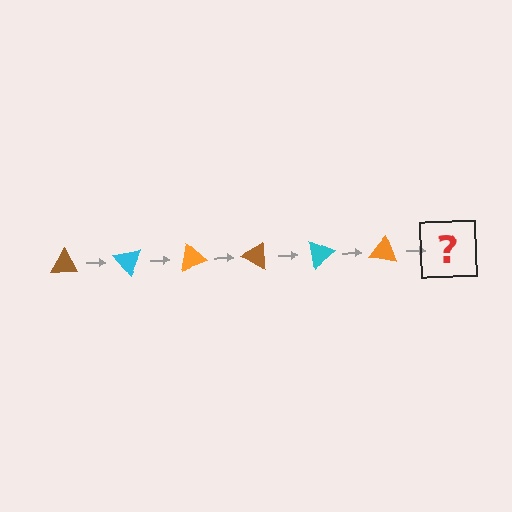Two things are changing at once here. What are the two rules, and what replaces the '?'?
The two rules are that it rotates 50 degrees each step and the color cycles through brown, cyan, and orange. The '?' should be a brown triangle, rotated 300 degrees from the start.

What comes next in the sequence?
The next element should be a brown triangle, rotated 300 degrees from the start.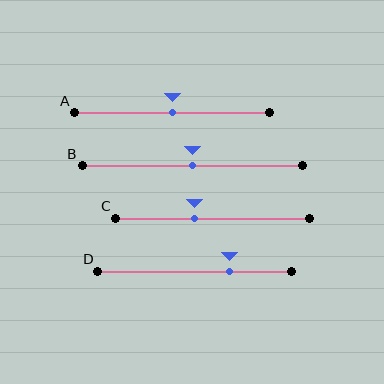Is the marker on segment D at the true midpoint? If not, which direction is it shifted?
No, the marker on segment D is shifted to the right by about 18% of the segment length.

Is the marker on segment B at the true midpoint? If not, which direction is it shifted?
Yes, the marker on segment B is at the true midpoint.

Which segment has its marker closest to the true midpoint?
Segment A has its marker closest to the true midpoint.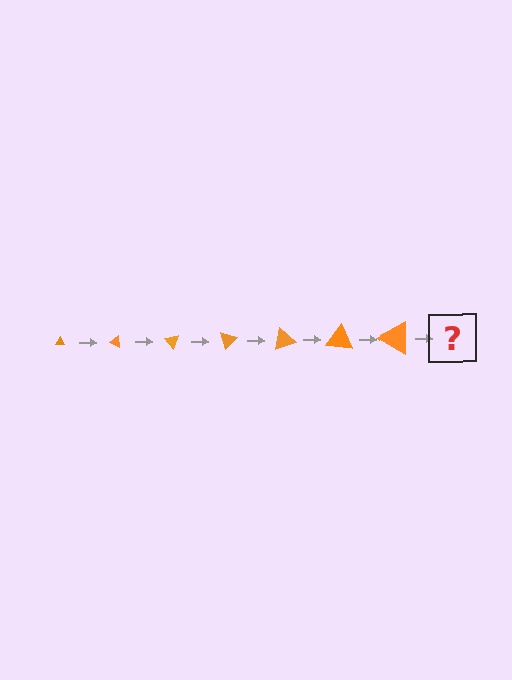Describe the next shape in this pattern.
It should be a triangle, larger than the previous one and rotated 175 degrees from the start.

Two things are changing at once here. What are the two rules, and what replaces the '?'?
The two rules are that the triangle grows larger each step and it rotates 25 degrees each step. The '?' should be a triangle, larger than the previous one and rotated 175 degrees from the start.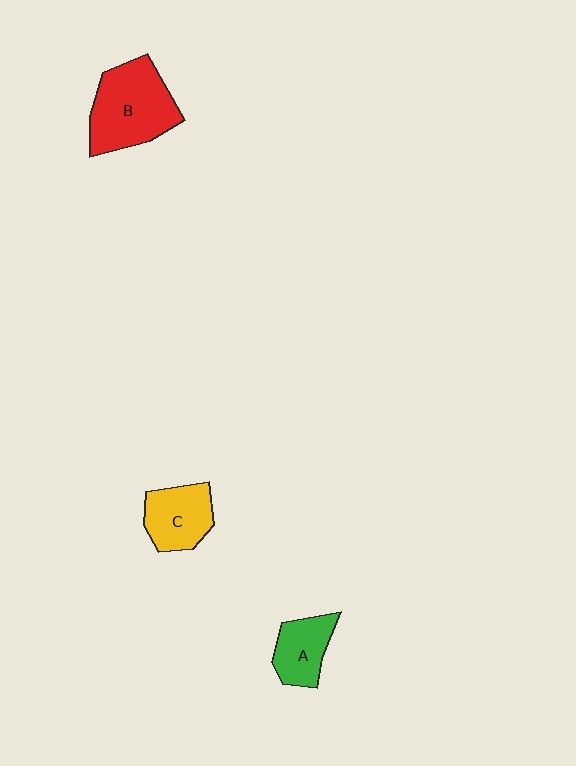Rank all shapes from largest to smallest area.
From largest to smallest: B (red), C (yellow), A (green).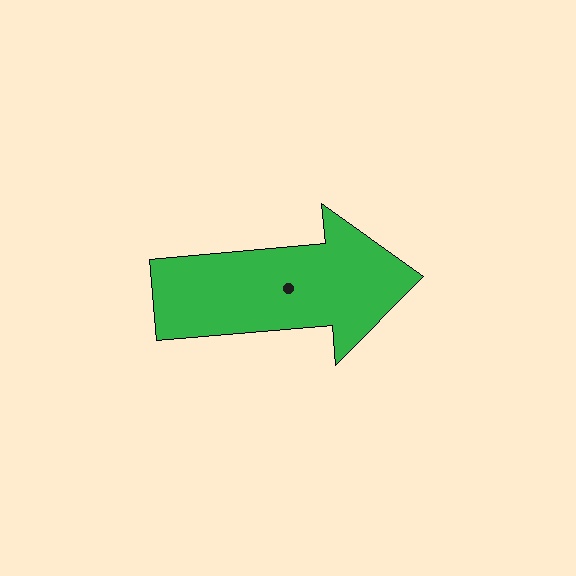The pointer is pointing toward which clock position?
Roughly 3 o'clock.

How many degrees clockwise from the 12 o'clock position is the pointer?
Approximately 85 degrees.